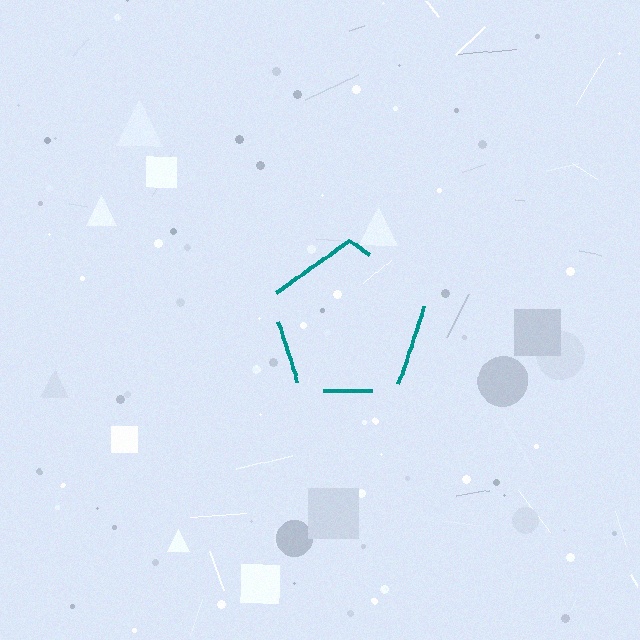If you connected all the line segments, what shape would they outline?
They would outline a pentagon.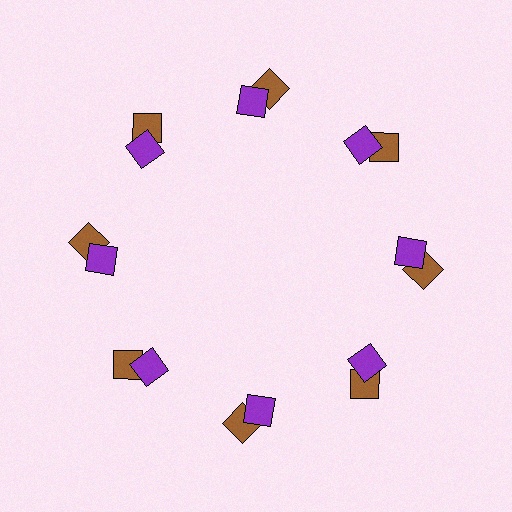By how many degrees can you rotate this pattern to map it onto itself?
The pattern maps onto itself every 45 degrees of rotation.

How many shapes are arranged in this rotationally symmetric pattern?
There are 16 shapes, arranged in 8 groups of 2.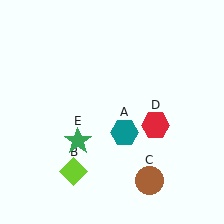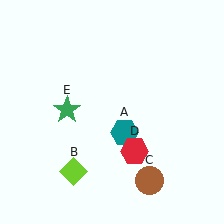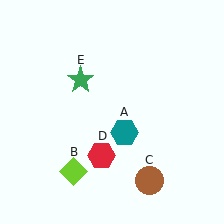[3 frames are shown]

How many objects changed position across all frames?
2 objects changed position: red hexagon (object D), green star (object E).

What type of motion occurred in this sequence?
The red hexagon (object D), green star (object E) rotated clockwise around the center of the scene.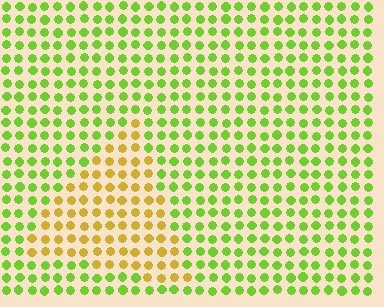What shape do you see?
I see a triangle.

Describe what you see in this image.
The image is filled with small lime elements in a uniform arrangement. A triangle-shaped region is visible where the elements are tinted to a slightly different hue, forming a subtle color boundary.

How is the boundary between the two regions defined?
The boundary is defined purely by a slight shift in hue (about 49 degrees). Spacing, size, and orientation are identical on both sides.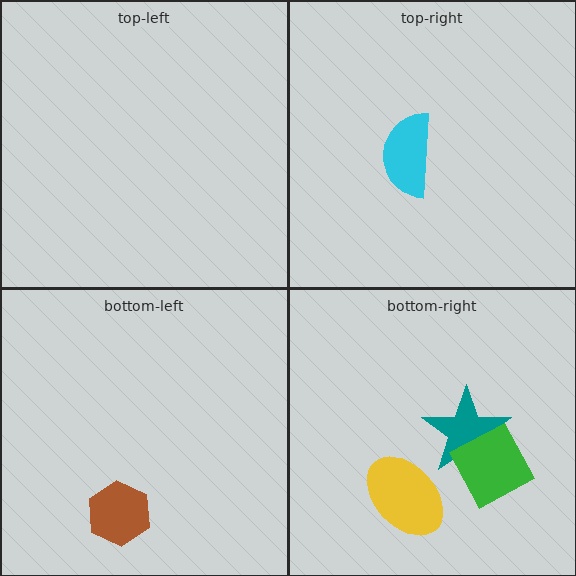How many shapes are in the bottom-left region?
1.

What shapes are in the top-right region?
The cyan semicircle.